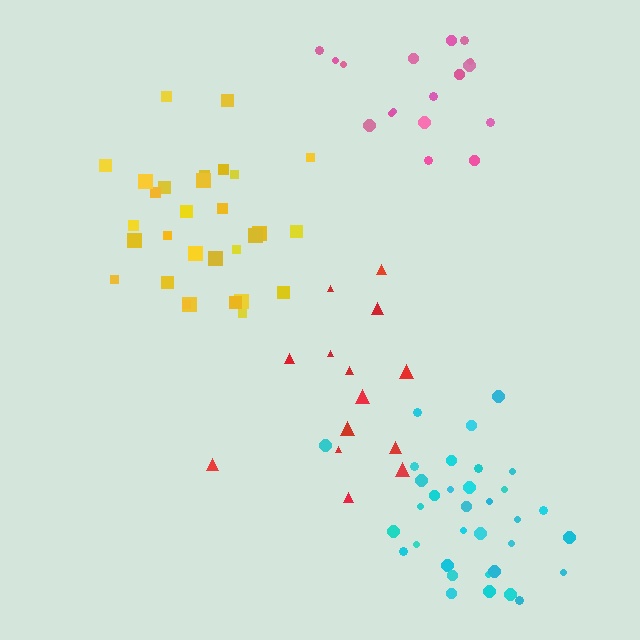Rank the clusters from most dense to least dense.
cyan, pink, yellow, red.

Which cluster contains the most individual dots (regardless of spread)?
Cyan (34).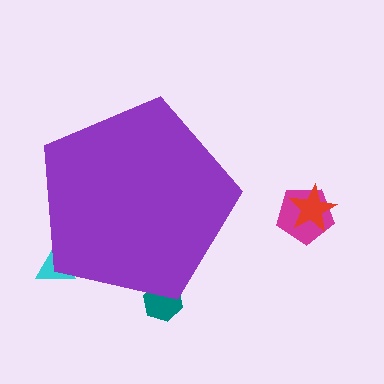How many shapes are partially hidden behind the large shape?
2 shapes are partially hidden.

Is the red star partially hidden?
No, the red star is fully visible.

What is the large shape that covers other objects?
A purple pentagon.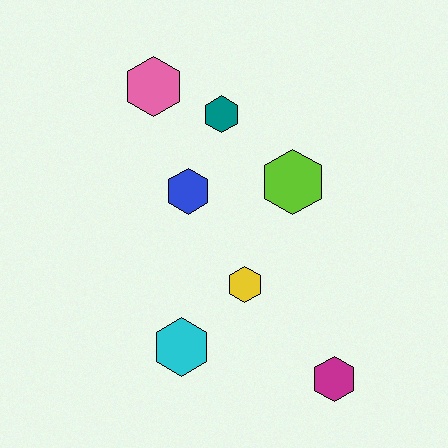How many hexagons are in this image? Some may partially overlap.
There are 7 hexagons.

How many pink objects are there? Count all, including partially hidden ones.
There is 1 pink object.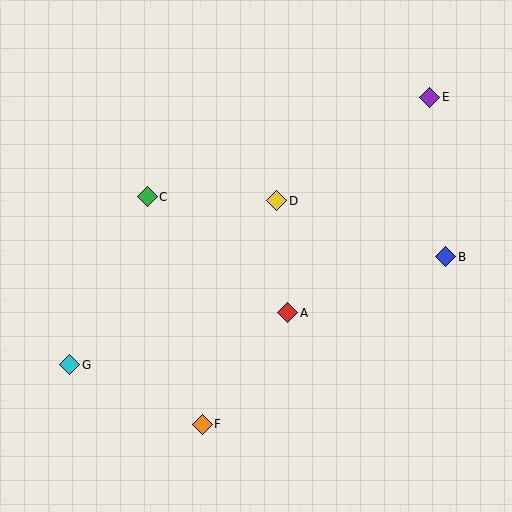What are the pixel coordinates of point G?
Point G is at (70, 365).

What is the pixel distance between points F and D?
The distance between F and D is 236 pixels.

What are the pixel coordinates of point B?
Point B is at (446, 257).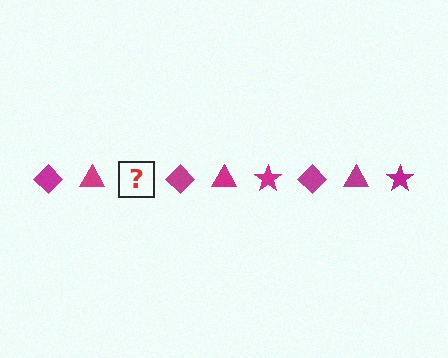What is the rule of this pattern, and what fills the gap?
The rule is that the pattern cycles through diamond, triangle, star shapes in magenta. The gap should be filled with a magenta star.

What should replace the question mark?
The question mark should be replaced with a magenta star.